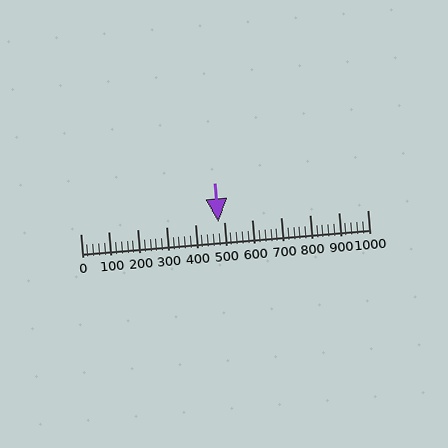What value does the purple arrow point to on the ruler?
The purple arrow points to approximately 482.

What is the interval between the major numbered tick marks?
The major tick marks are spaced 100 units apart.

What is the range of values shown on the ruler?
The ruler shows values from 0 to 1000.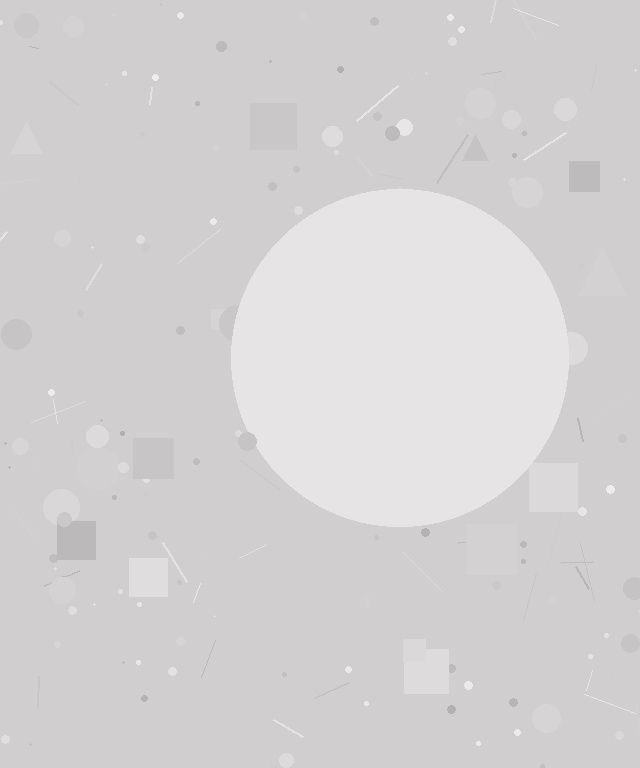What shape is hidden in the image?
A circle is hidden in the image.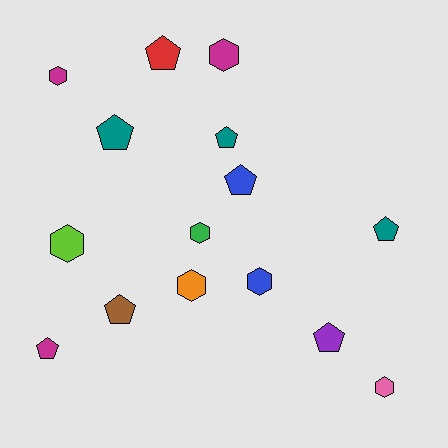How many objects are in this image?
There are 15 objects.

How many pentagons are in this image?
There are 8 pentagons.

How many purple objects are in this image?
There is 1 purple object.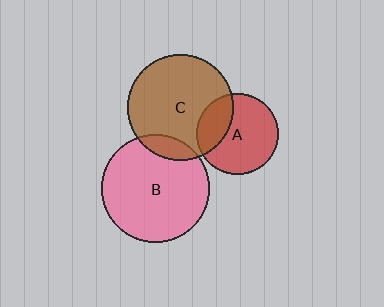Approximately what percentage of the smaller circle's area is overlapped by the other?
Approximately 10%.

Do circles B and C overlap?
Yes.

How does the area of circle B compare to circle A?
Approximately 1.8 times.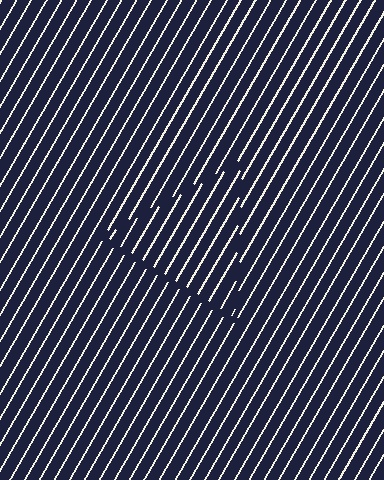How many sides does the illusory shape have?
3 sides — the line-ends trace a triangle.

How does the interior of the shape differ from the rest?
The interior of the shape contains the same grating, shifted by half a period — the contour is defined by the phase discontinuity where line-ends from the inner and outer gratings abut.